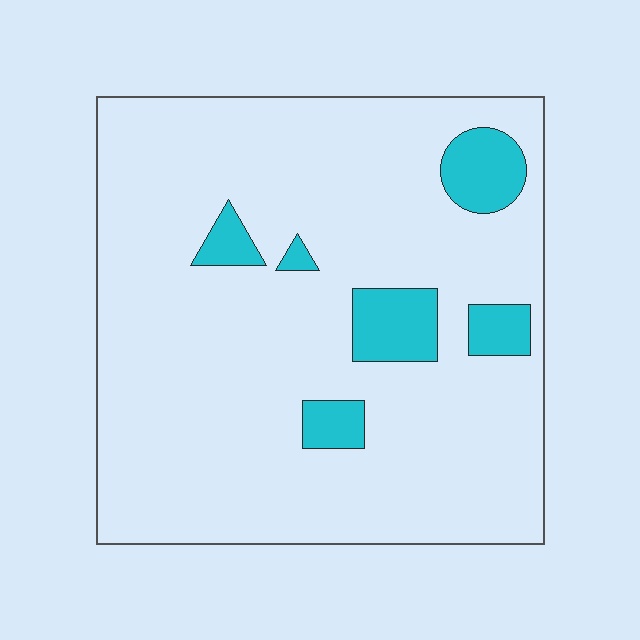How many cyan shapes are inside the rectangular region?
6.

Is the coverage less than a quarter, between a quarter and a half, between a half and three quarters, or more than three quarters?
Less than a quarter.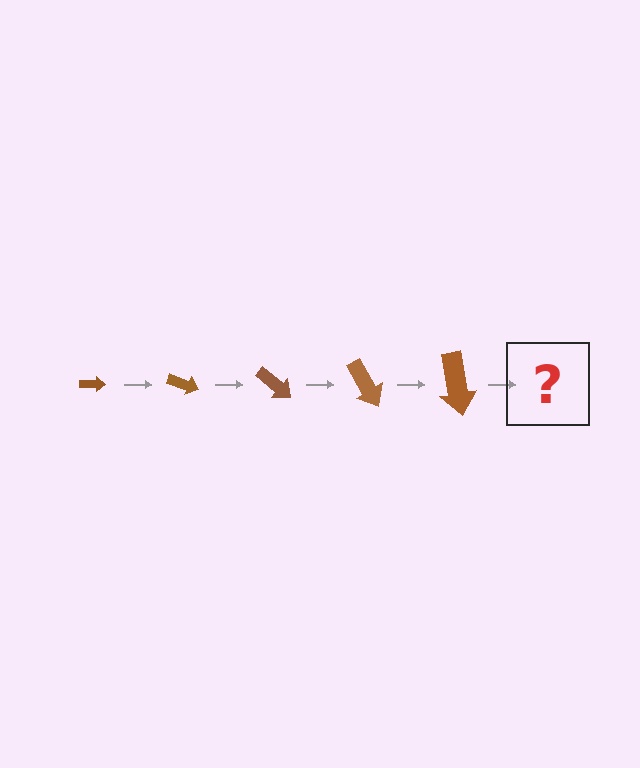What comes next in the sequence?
The next element should be an arrow, larger than the previous one and rotated 100 degrees from the start.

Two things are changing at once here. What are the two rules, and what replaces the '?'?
The two rules are that the arrow grows larger each step and it rotates 20 degrees each step. The '?' should be an arrow, larger than the previous one and rotated 100 degrees from the start.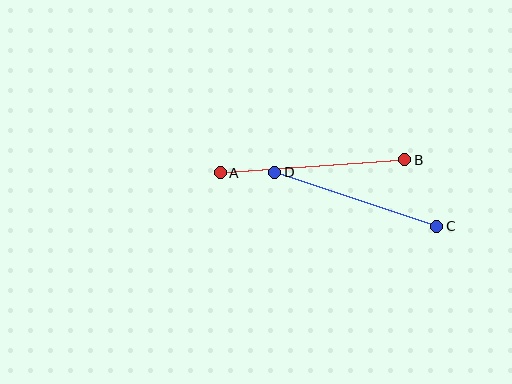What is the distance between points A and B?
The distance is approximately 185 pixels.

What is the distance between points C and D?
The distance is approximately 171 pixels.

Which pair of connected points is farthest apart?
Points A and B are farthest apart.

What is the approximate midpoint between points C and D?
The midpoint is at approximately (356, 199) pixels.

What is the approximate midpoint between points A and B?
The midpoint is at approximately (313, 166) pixels.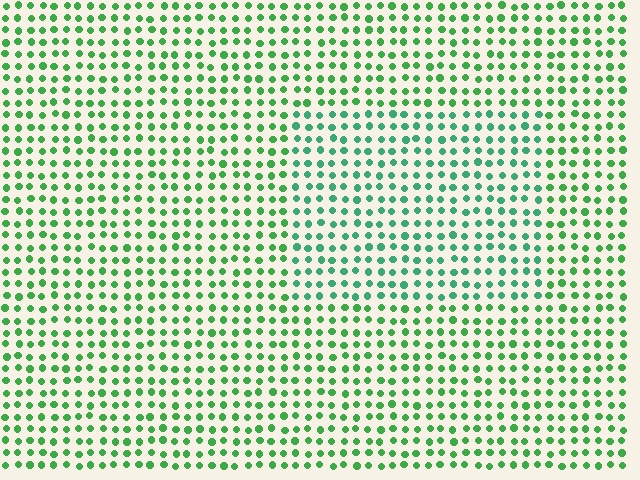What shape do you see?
I see a rectangle.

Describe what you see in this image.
The image is filled with small green elements in a uniform arrangement. A rectangle-shaped region is visible where the elements are tinted to a slightly different hue, forming a subtle color boundary.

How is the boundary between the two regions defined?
The boundary is defined purely by a slight shift in hue (about 24 degrees). Spacing, size, and orientation are identical on both sides.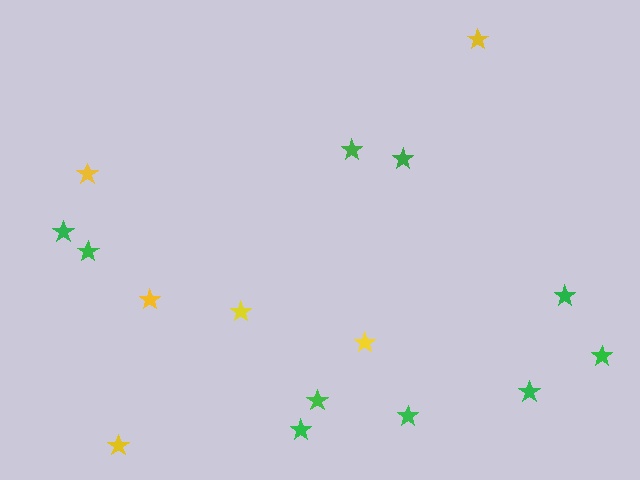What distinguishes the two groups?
There are 2 groups: one group of green stars (10) and one group of yellow stars (6).